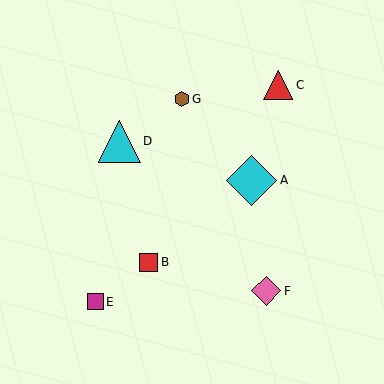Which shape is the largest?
The cyan diamond (labeled A) is the largest.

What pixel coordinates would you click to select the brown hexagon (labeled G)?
Click at (182, 99) to select the brown hexagon G.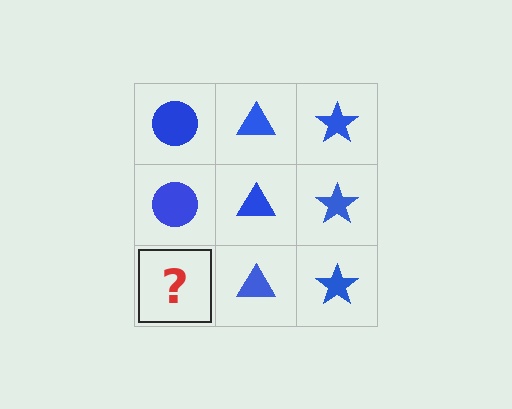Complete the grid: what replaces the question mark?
The question mark should be replaced with a blue circle.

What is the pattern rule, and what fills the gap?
The rule is that each column has a consistent shape. The gap should be filled with a blue circle.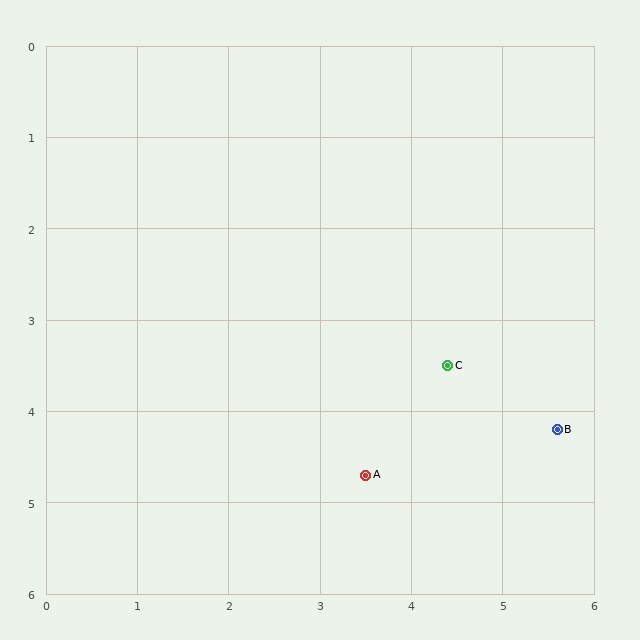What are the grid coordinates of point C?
Point C is at approximately (4.4, 3.5).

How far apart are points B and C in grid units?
Points B and C are about 1.4 grid units apart.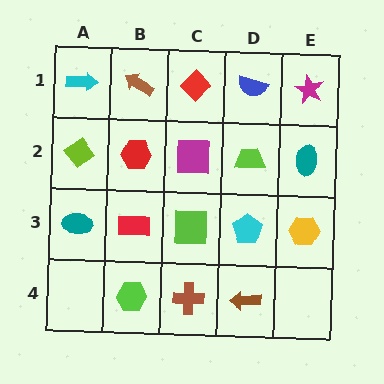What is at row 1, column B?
A brown arrow.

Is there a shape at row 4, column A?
No, that cell is empty.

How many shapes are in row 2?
5 shapes.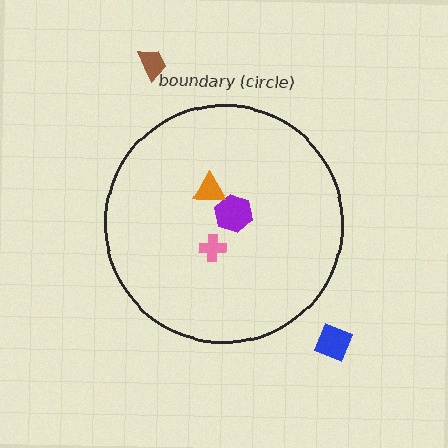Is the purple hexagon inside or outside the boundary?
Inside.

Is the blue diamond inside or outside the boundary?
Outside.